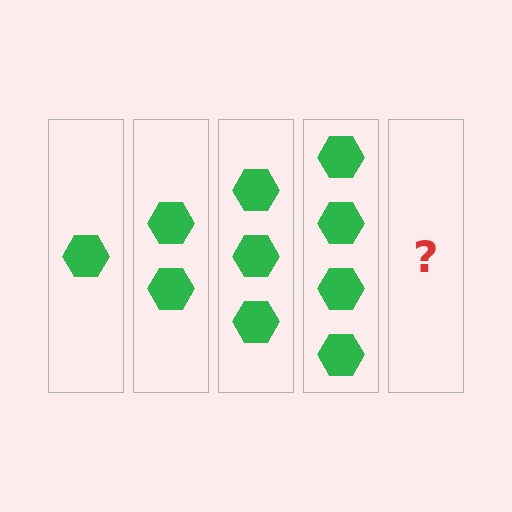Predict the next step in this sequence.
The next step is 5 hexagons.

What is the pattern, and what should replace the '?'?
The pattern is that each step adds one more hexagon. The '?' should be 5 hexagons.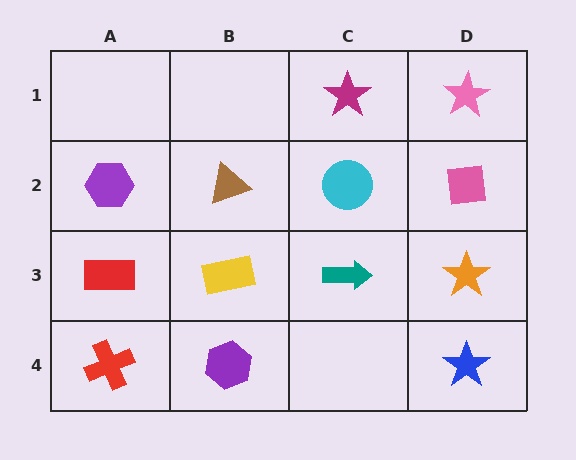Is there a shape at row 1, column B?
No, that cell is empty.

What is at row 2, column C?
A cyan circle.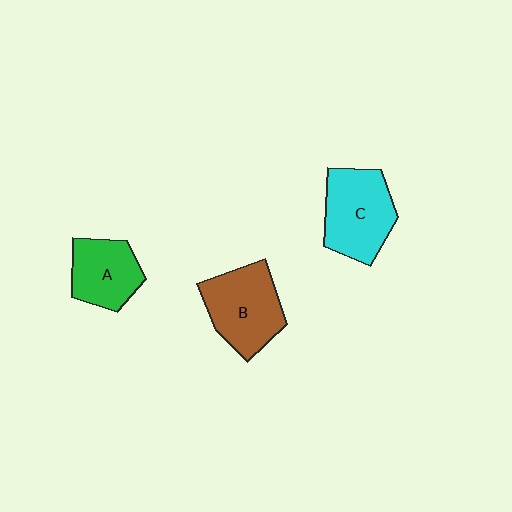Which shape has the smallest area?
Shape A (green).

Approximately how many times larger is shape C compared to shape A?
Approximately 1.3 times.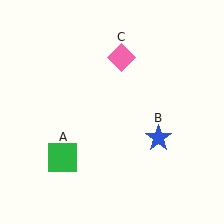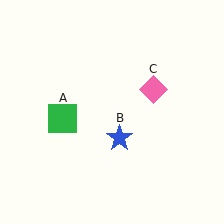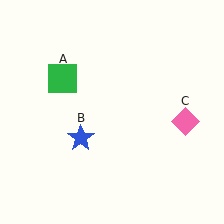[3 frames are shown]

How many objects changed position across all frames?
3 objects changed position: green square (object A), blue star (object B), pink diamond (object C).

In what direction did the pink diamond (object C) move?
The pink diamond (object C) moved down and to the right.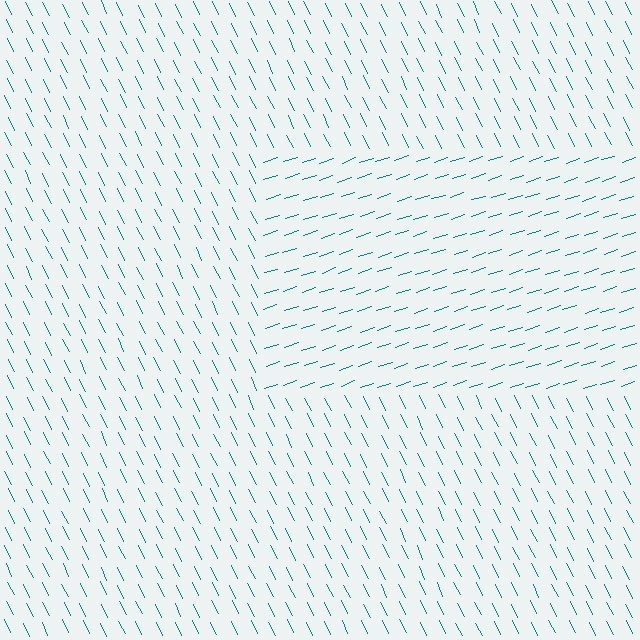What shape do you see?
I see a rectangle.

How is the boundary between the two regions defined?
The boundary is defined purely by a change in line orientation (approximately 82 degrees difference). All lines are the same color and thickness.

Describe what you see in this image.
The image is filled with small teal line segments. A rectangle region in the image has lines oriented differently from the surrounding lines, creating a visible texture boundary.